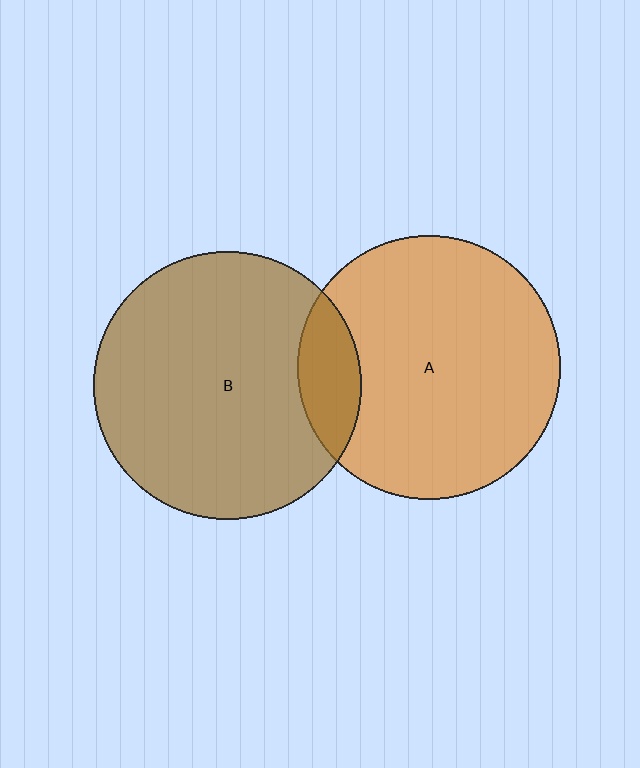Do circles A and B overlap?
Yes.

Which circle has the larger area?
Circle B (brown).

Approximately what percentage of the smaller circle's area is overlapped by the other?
Approximately 15%.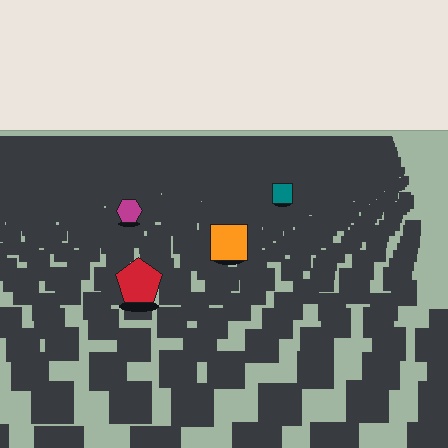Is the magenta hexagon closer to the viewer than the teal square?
Yes. The magenta hexagon is closer — you can tell from the texture gradient: the ground texture is coarser near it.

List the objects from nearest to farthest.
From nearest to farthest: the red pentagon, the orange square, the magenta hexagon, the teal square.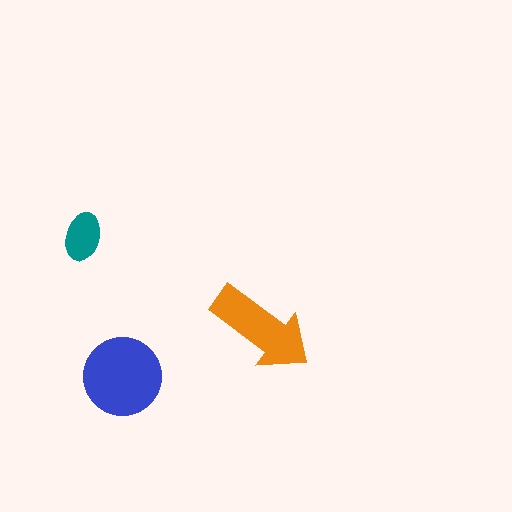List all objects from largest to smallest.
The blue circle, the orange arrow, the teal ellipse.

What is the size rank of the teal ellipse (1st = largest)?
3rd.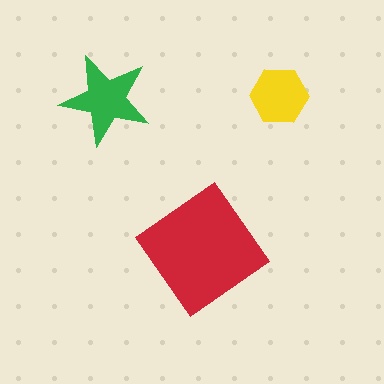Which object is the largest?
The red diamond.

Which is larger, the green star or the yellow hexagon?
The green star.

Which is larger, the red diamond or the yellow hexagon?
The red diamond.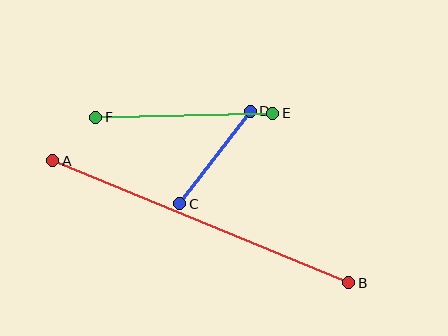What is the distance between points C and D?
The distance is approximately 116 pixels.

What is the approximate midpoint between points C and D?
The midpoint is at approximately (215, 157) pixels.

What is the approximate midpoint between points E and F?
The midpoint is at approximately (184, 115) pixels.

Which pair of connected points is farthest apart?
Points A and B are farthest apart.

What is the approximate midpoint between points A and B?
The midpoint is at approximately (201, 222) pixels.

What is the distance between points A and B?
The distance is approximately 320 pixels.